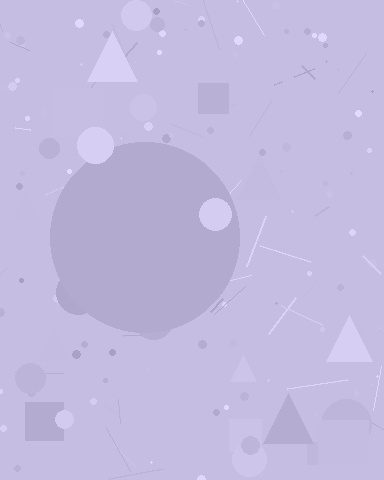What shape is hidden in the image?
A circle is hidden in the image.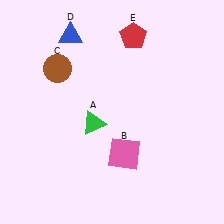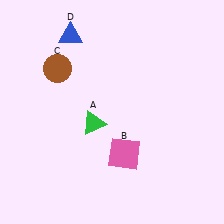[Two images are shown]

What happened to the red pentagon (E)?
The red pentagon (E) was removed in Image 2. It was in the top-right area of Image 1.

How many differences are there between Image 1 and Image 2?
There is 1 difference between the two images.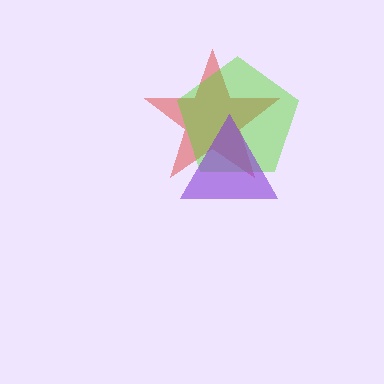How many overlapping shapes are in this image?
There are 3 overlapping shapes in the image.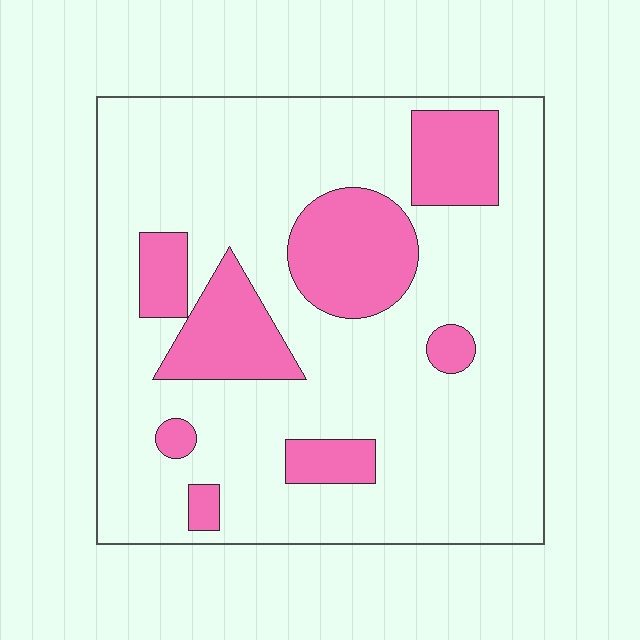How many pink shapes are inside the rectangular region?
8.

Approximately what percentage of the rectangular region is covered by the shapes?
Approximately 25%.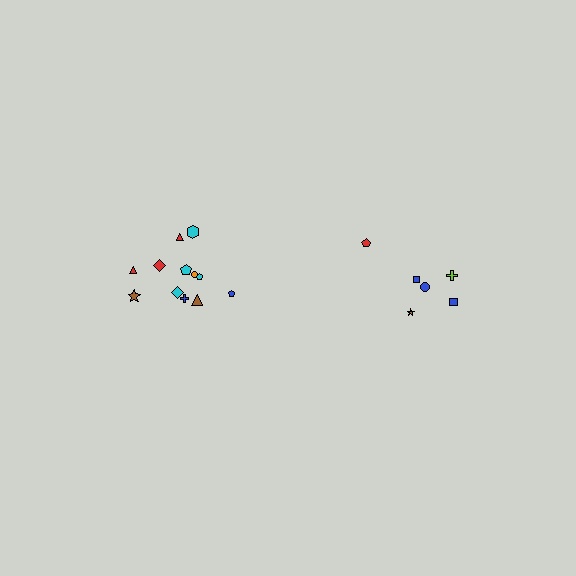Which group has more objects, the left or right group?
The left group.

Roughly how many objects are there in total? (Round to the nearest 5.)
Roughly 20 objects in total.